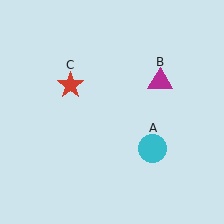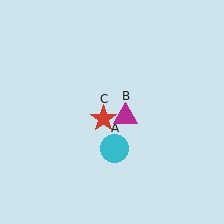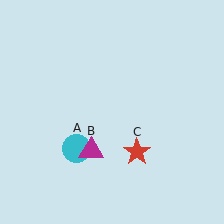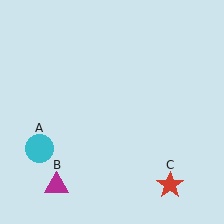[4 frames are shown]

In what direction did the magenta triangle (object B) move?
The magenta triangle (object B) moved down and to the left.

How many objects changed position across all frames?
3 objects changed position: cyan circle (object A), magenta triangle (object B), red star (object C).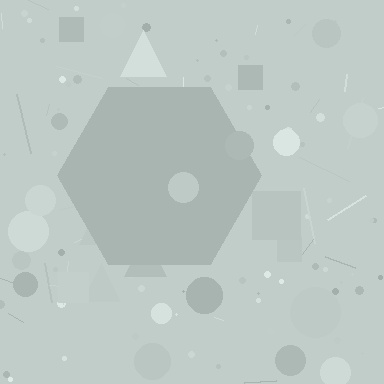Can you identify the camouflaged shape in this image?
The camouflaged shape is a hexagon.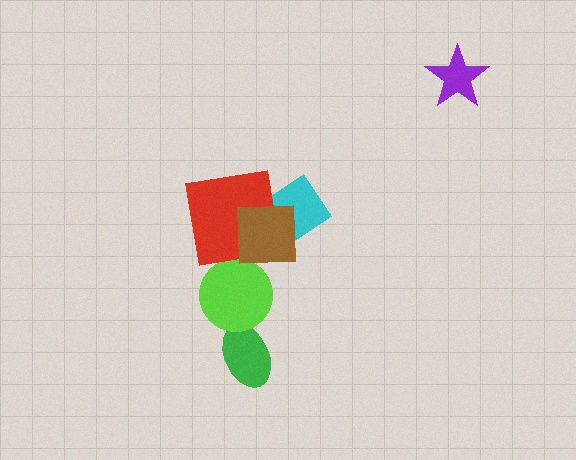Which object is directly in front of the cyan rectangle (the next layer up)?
The red square is directly in front of the cyan rectangle.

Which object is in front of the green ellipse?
The lime circle is in front of the green ellipse.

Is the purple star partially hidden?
No, no other shape covers it.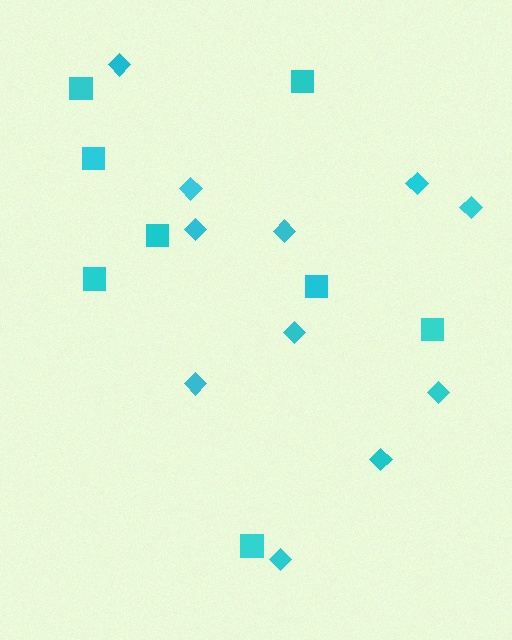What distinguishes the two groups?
There are 2 groups: one group of diamonds (11) and one group of squares (8).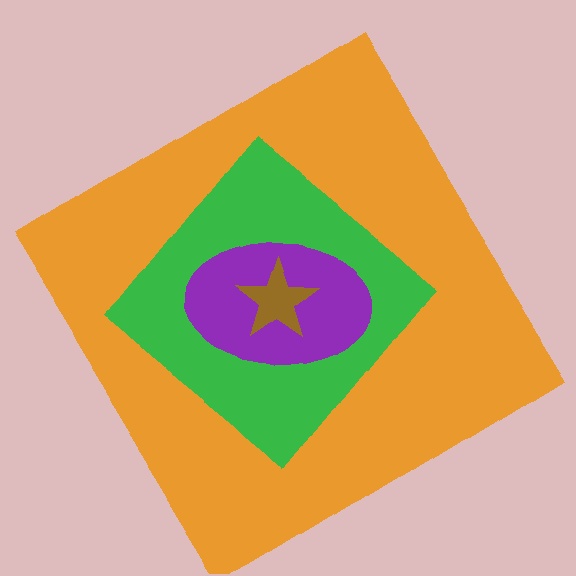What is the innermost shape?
The brown star.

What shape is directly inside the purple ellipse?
The brown star.